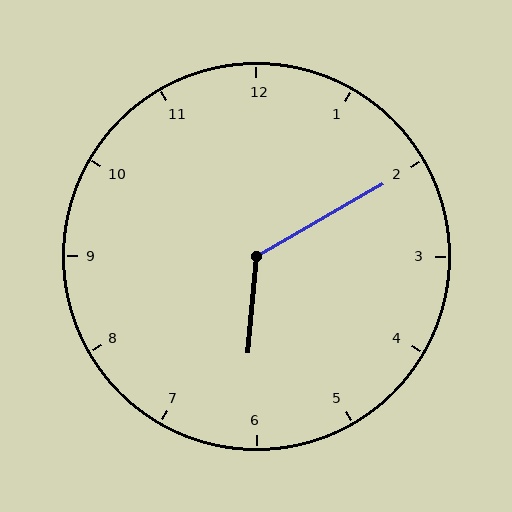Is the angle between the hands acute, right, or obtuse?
It is obtuse.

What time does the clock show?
6:10.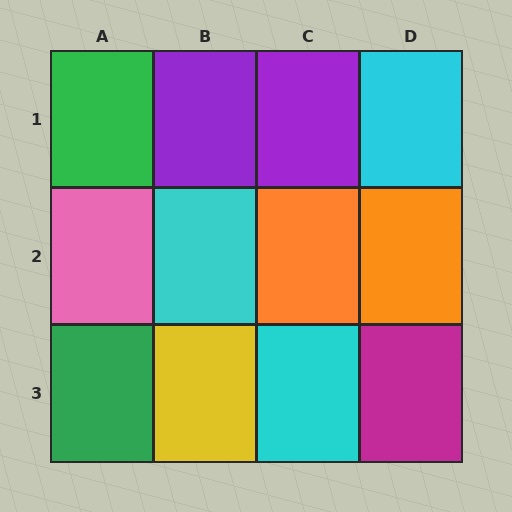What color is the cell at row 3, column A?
Green.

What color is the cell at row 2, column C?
Orange.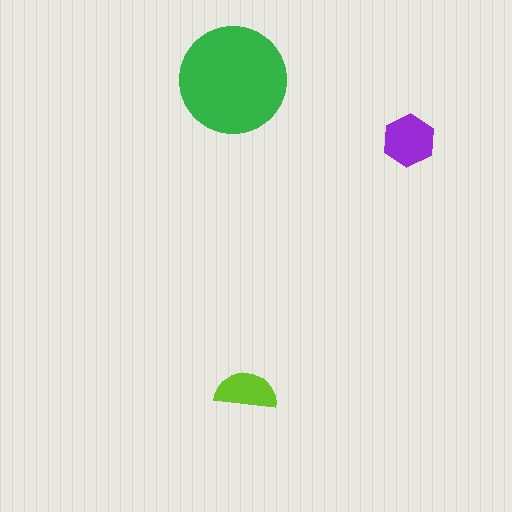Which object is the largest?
The green circle.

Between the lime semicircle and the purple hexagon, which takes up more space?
The purple hexagon.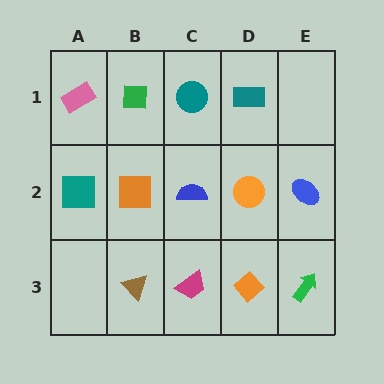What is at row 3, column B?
A brown triangle.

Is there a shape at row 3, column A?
No, that cell is empty.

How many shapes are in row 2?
5 shapes.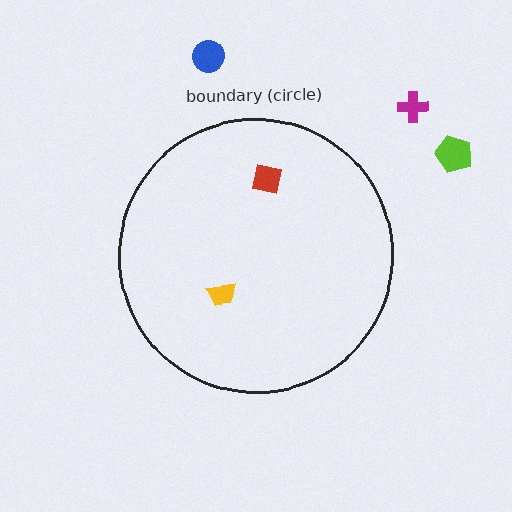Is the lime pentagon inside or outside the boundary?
Outside.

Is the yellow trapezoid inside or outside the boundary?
Inside.